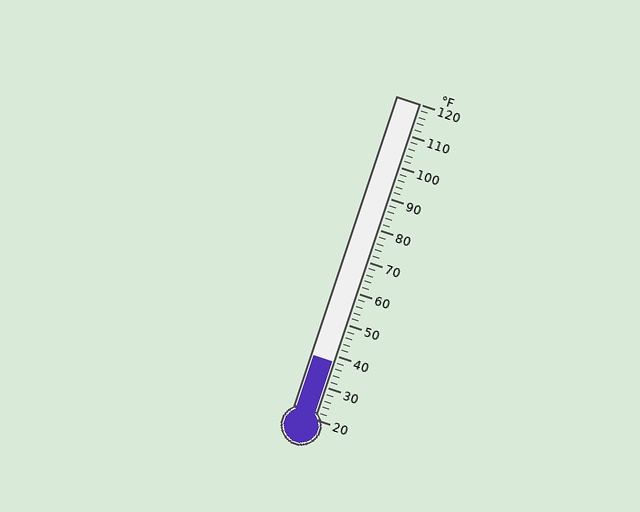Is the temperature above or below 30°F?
The temperature is above 30°F.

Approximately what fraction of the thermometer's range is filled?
The thermometer is filled to approximately 20% of its range.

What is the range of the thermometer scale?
The thermometer scale ranges from 20°F to 120°F.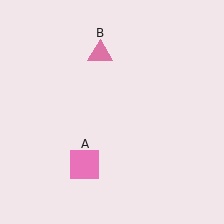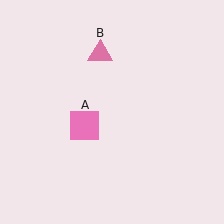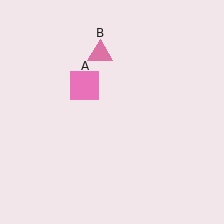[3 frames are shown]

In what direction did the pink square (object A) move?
The pink square (object A) moved up.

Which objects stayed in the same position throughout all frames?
Pink triangle (object B) remained stationary.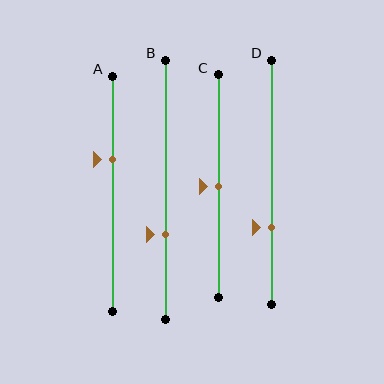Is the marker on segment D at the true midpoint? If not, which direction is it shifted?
No, the marker on segment D is shifted downward by about 18% of the segment length.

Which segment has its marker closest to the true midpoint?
Segment C has its marker closest to the true midpoint.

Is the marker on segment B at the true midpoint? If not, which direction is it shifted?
No, the marker on segment B is shifted downward by about 17% of the segment length.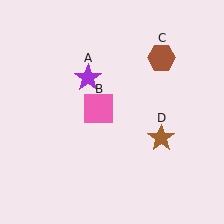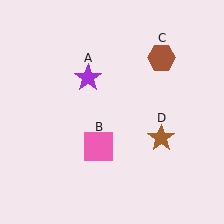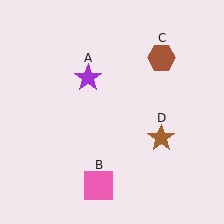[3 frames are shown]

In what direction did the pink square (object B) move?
The pink square (object B) moved down.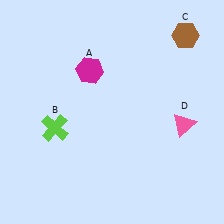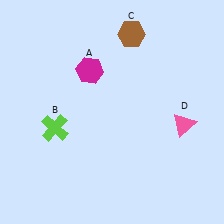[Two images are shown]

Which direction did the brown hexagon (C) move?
The brown hexagon (C) moved left.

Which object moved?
The brown hexagon (C) moved left.